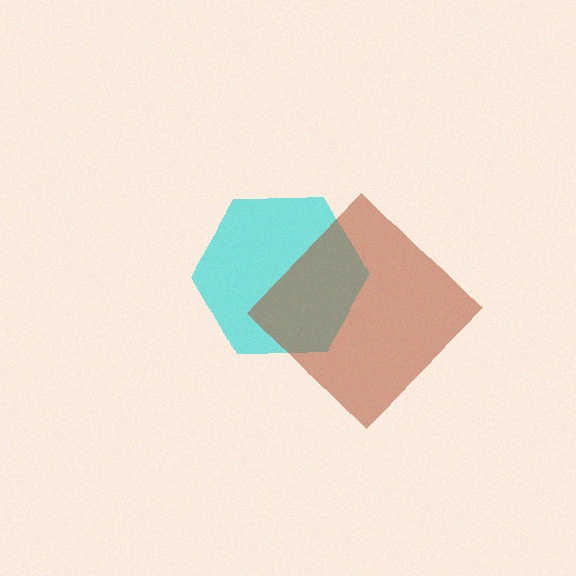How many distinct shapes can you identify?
There are 2 distinct shapes: a cyan hexagon, a brown diamond.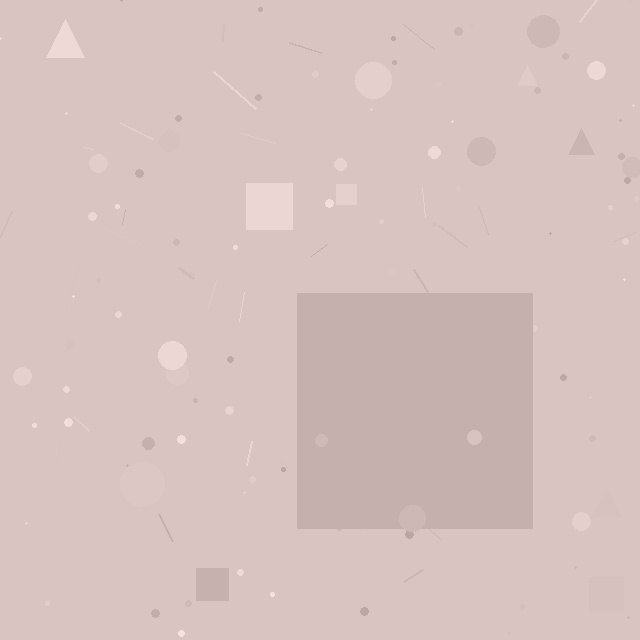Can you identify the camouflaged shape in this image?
The camouflaged shape is a square.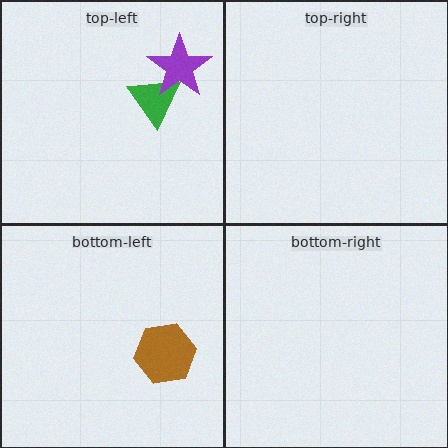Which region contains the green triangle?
The top-left region.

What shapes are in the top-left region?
The green triangle, the purple star.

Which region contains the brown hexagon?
The bottom-left region.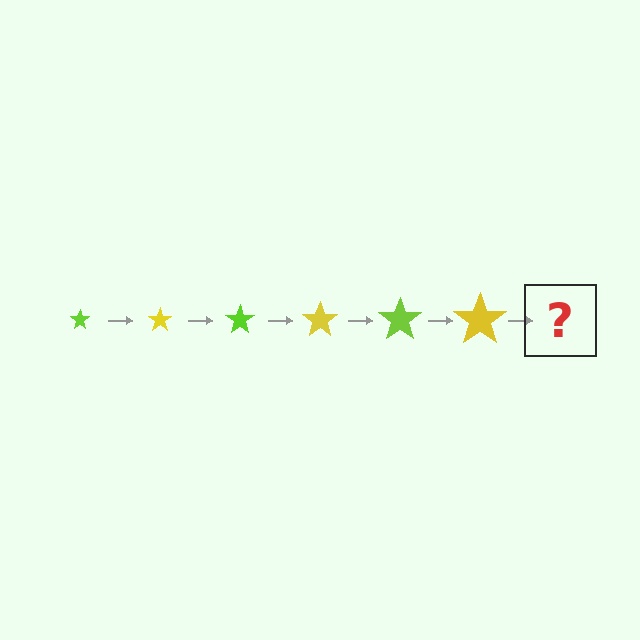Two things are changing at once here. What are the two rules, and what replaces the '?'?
The two rules are that the star grows larger each step and the color cycles through lime and yellow. The '?' should be a lime star, larger than the previous one.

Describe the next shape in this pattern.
It should be a lime star, larger than the previous one.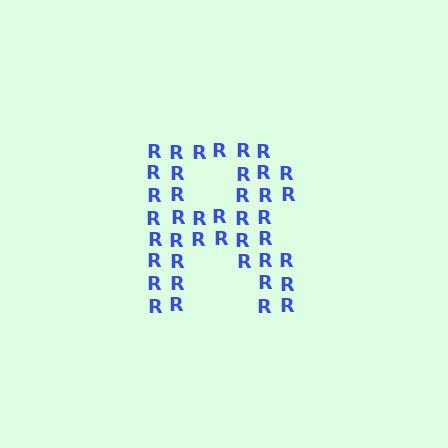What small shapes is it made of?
It is made of small letter R's.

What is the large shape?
The large shape is the letter R.